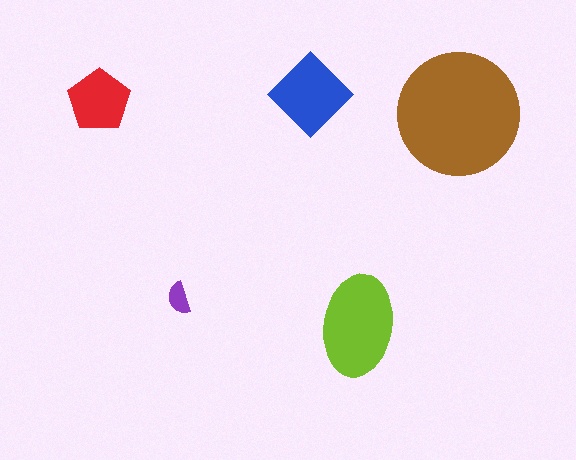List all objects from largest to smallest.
The brown circle, the lime ellipse, the blue diamond, the red pentagon, the purple semicircle.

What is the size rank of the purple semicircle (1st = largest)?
5th.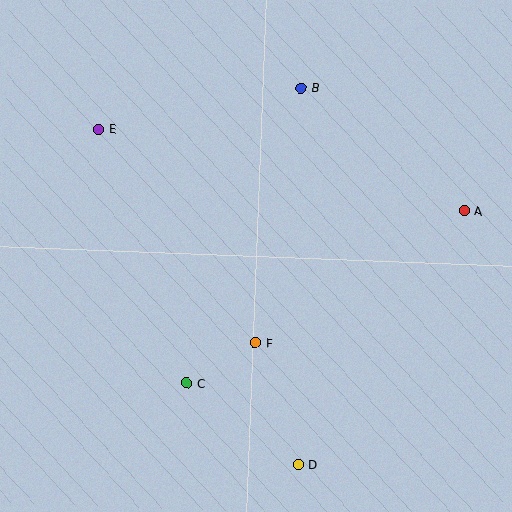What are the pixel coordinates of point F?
Point F is at (255, 343).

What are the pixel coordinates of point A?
Point A is at (464, 211).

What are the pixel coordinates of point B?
Point B is at (301, 88).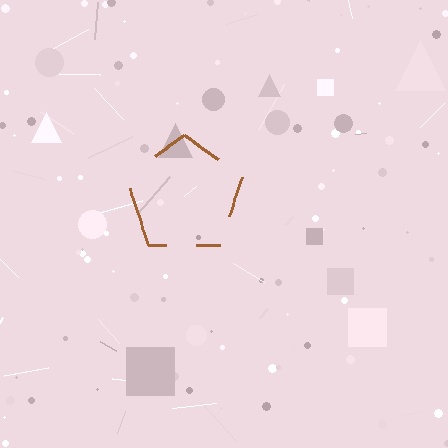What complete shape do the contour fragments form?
The contour fragments form a pentagon.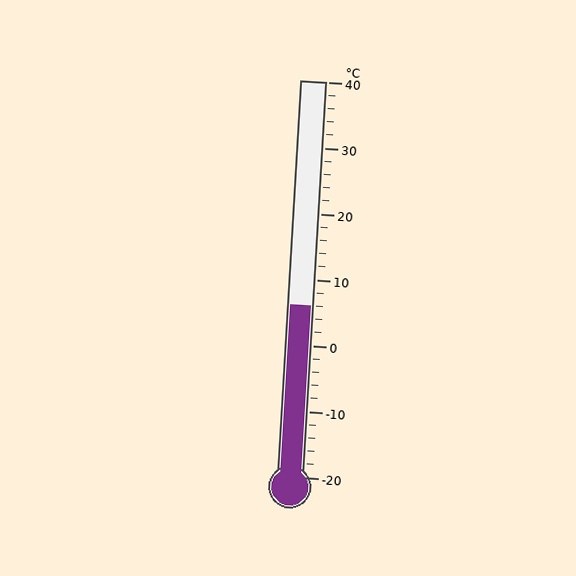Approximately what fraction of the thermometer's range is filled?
The thermometer is filled to approximately 45% of its range.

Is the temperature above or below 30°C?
The temperature is below 30°C.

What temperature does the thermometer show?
The thermometer shows approximately 6°C.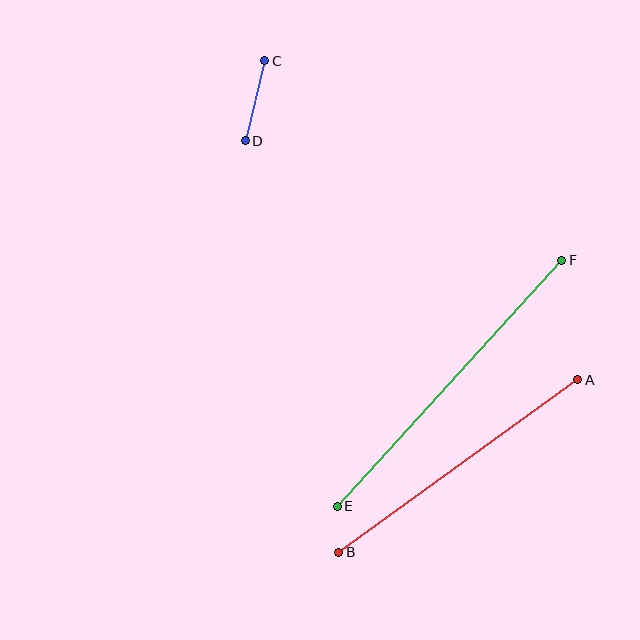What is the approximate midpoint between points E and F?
The midpoint is at approximately (449, 383) pixels.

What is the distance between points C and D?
The distance is approximately 82 pixels.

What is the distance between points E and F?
The distance is approximately 333 pixels.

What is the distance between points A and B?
The distance is approximately 295 pixels.